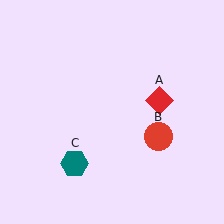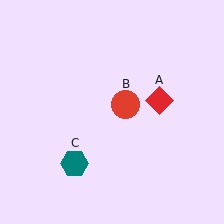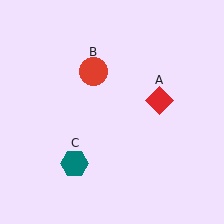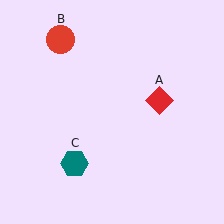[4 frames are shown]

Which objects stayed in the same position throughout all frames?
Red diamond (object A) and teal hexagon (object C) remained stationary.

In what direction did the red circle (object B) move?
The red circle (object B) moved up and to the left.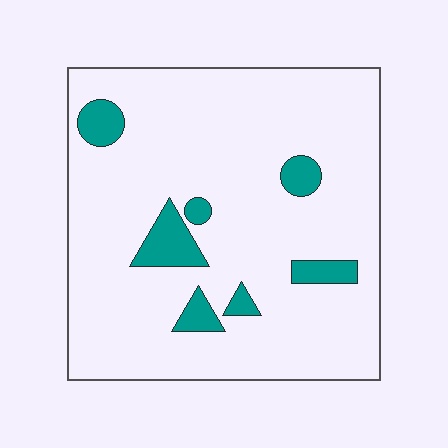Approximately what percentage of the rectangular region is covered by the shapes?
Approximately 10%.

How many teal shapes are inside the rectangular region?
7.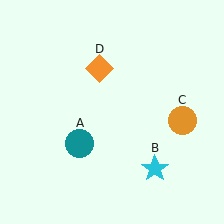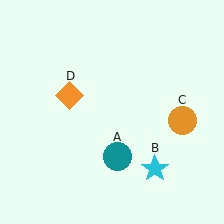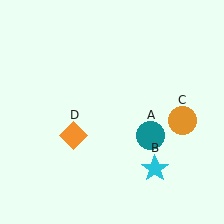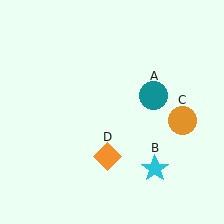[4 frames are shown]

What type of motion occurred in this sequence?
The teal circle (object A), orange diamond (object D) rotated counterclockwise around the center of the scene.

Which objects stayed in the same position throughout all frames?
Cyan star (object B) and orange circle (object C) remained stationary.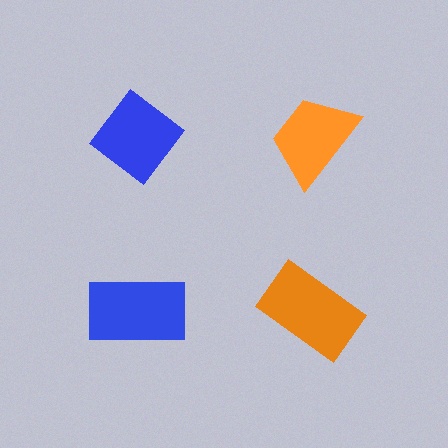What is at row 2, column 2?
An orange rectangle.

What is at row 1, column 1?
A blue diamond.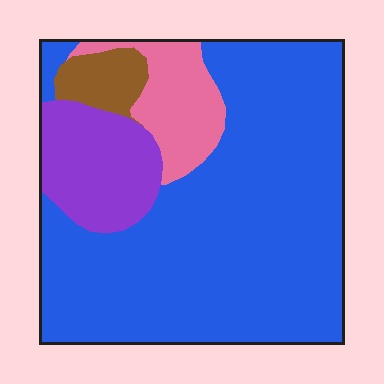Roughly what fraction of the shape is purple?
Purple takes up about one eighth (1/8) of the shape.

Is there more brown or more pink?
Pink.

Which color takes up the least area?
Brown, at roughly 5%.